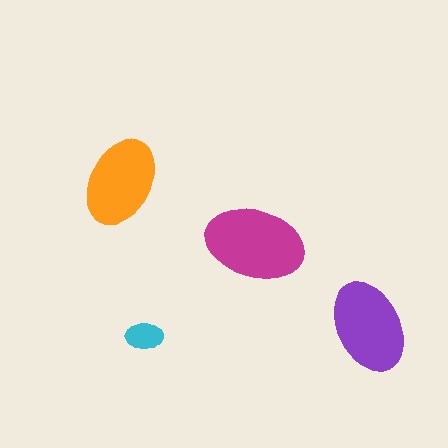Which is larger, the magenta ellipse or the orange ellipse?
The magenta one.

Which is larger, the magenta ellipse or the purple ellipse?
The magenta one.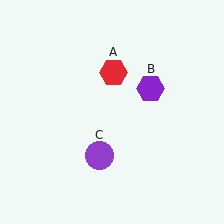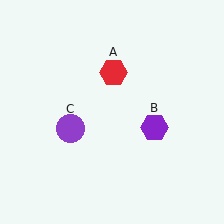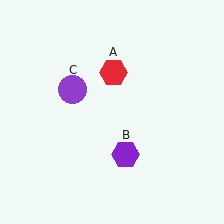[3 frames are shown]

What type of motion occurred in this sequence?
The purple hexagon (object B), purple circle (object C) rotated clockwise around the center of the scene.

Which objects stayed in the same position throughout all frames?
Red hexagon (object A) remained stationary.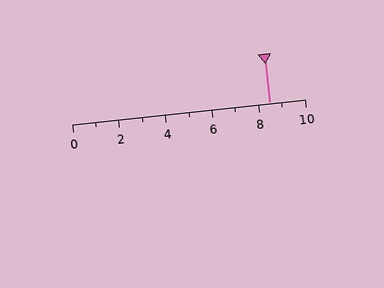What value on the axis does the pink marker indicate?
The marker indicates approximately 8.5.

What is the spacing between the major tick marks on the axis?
The major ticks are spaced 2 apart.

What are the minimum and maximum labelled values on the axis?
The axis runs from 0 to 10.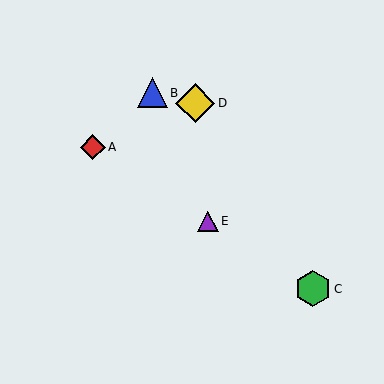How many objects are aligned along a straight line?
3 objects (A, C, E) are aligned along a straight line.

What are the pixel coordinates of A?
Object A is at (93, 147).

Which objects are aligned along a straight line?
Objects A, C, E are aligned along a straight line.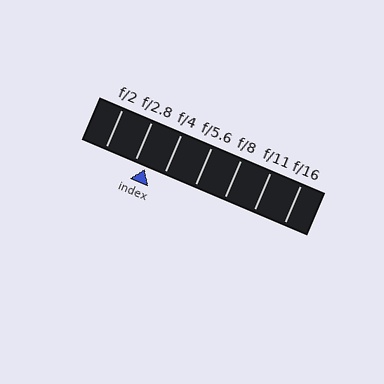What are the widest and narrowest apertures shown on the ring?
The widest aperture shown is f/2 and the narrowest is f/16.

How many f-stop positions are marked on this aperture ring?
There are 7 f-stop positions marked.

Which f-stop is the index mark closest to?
The index mark is closest to f/2.8.